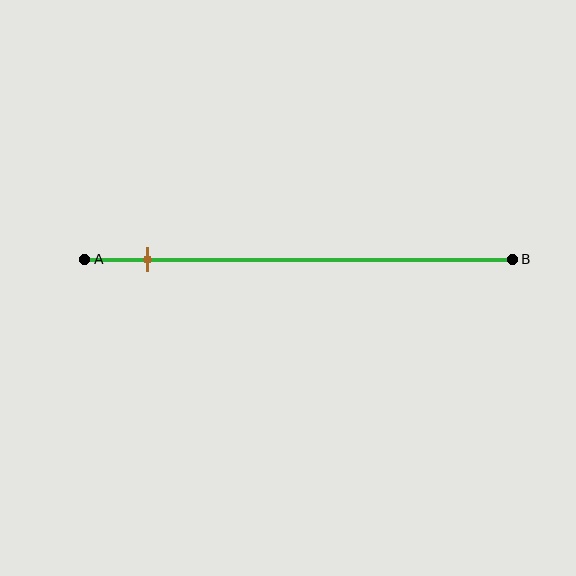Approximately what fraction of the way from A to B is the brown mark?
The brown mark is approximately 15% of the way from A to B.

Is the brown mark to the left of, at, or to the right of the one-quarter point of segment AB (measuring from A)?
The brown mark is to the left of the one-quarter point of segment AB.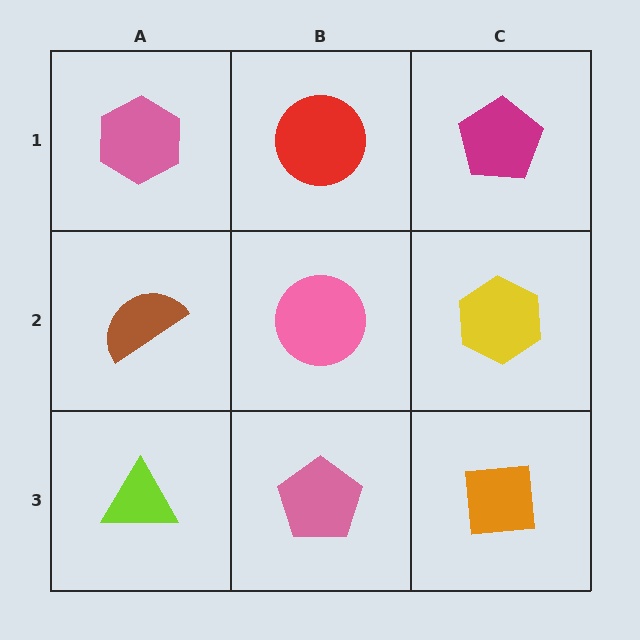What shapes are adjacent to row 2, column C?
A magenta pentagon (row 1, column C), an orange square (row 3, column C), a pink circle (row 2, column B).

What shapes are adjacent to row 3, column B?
A pink circle (row 2, column B), a lime triangle (row 3, column A), an orange square (row 3, column C).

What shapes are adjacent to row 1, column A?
A brown semicircle (row 2, column A), a red circle (row 1, column B).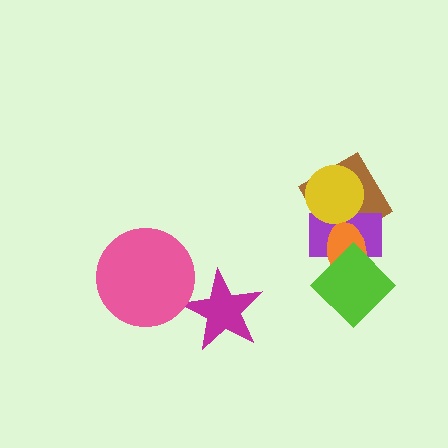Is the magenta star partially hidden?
No, no other shape covers it.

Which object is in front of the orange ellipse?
The lime diamond is in front of the orange ellipse.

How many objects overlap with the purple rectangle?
4 objects overlap with the purple rectangle.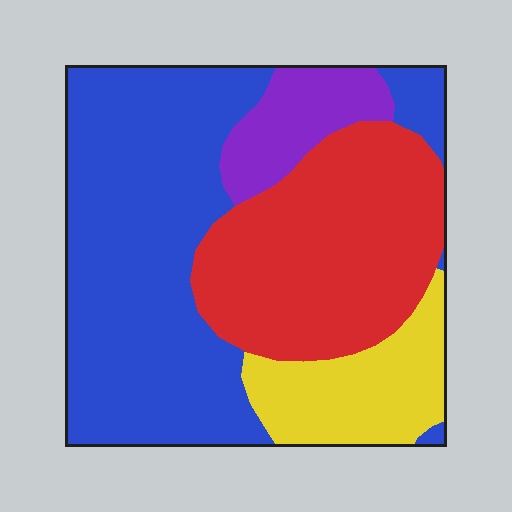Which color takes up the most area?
Blue, at roughly 45%.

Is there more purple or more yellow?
Yellow.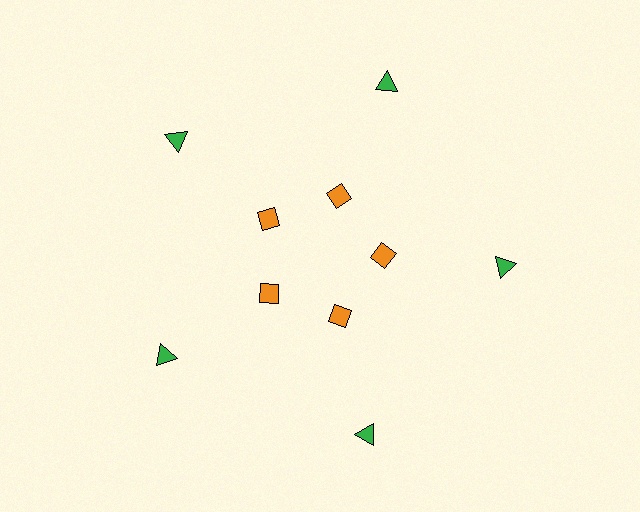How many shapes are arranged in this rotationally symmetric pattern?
There are 10 shapes, arranged in 5 groups of 2.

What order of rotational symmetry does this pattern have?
This pattern has 5-fold rotational symmetry.